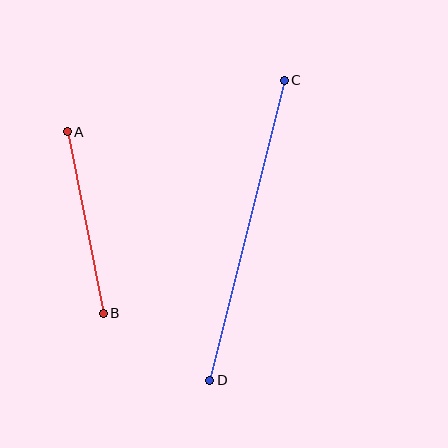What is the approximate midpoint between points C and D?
The midpoint is at approximately (247, 230) pixels.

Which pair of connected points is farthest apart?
Points C and D are farthest apart.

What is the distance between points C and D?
The distance is approximately 309 pixels.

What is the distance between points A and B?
The distance is approximately 185 pixels.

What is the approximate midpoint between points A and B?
The midpoint is at approximately (85, 223) pixels.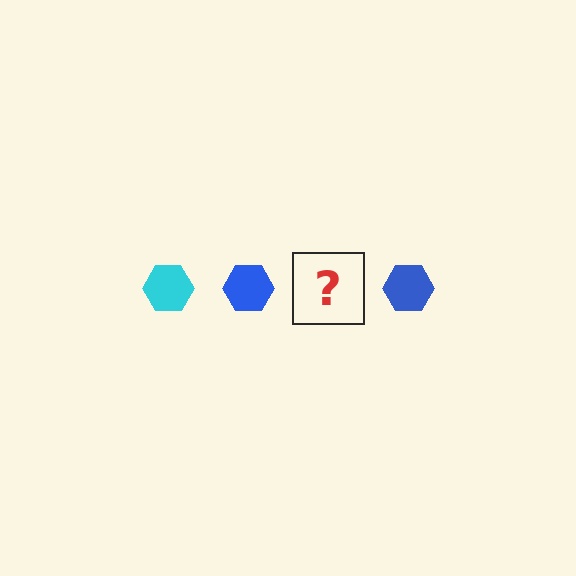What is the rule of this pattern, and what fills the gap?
The rule is that the pattern cycles through cyan, blue hexagons. The gap should be filled with a cyan hexagon.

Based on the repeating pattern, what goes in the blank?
The blank should be a cyan hexagon.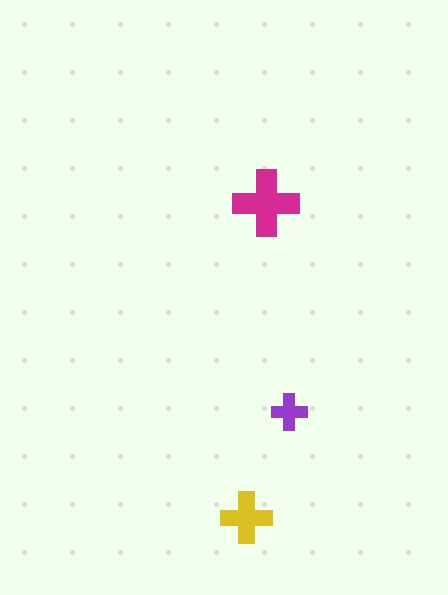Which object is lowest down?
The yellow cross is bottommost.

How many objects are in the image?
There are 3 objects in the image.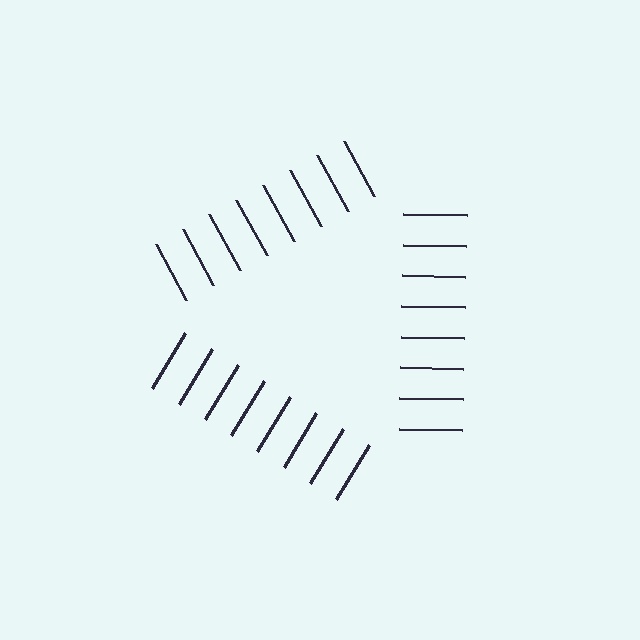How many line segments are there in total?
24 — 8 along each of the 3 edges.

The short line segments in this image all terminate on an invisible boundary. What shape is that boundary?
An illusory triangle — the line segments terminate on its edges but no continuous stroke is drawn.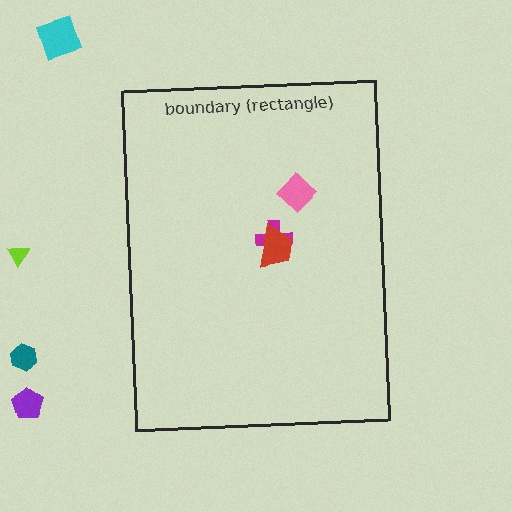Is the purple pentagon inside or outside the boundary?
Outside.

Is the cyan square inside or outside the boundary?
Outside.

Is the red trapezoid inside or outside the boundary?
Inside.